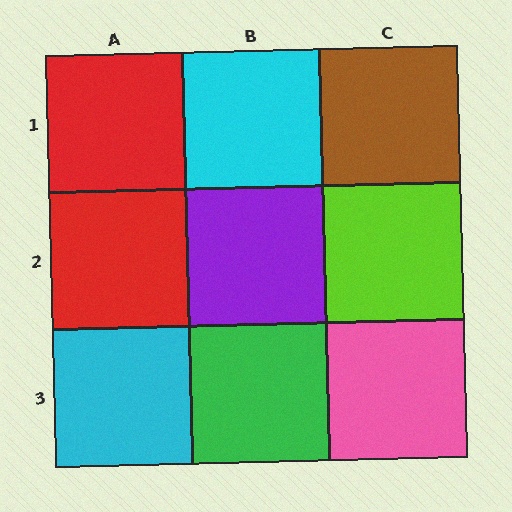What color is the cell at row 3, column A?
Cyan.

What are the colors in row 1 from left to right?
Red, cyan, brown.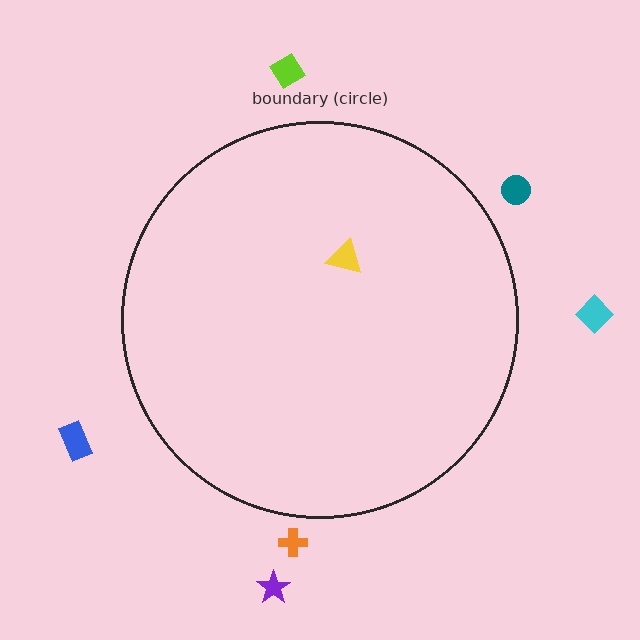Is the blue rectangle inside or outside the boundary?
Outside.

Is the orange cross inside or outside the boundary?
Outside.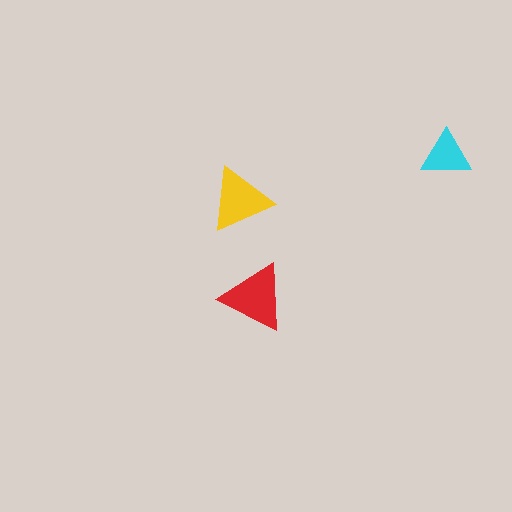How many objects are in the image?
There are 3 objects in the image.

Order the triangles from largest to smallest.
the red one, the yellow one, the cyan one.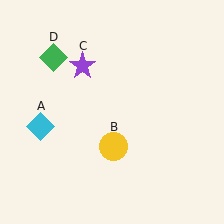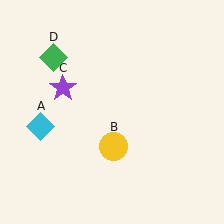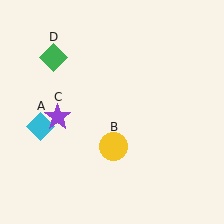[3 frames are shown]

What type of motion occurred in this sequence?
The purple star (object C) rotated counterclockwise around the center of the scene.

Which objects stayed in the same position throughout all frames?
Cyan diamond (object A) and yellow circle (object B) and green diamond (object D) remained stationary.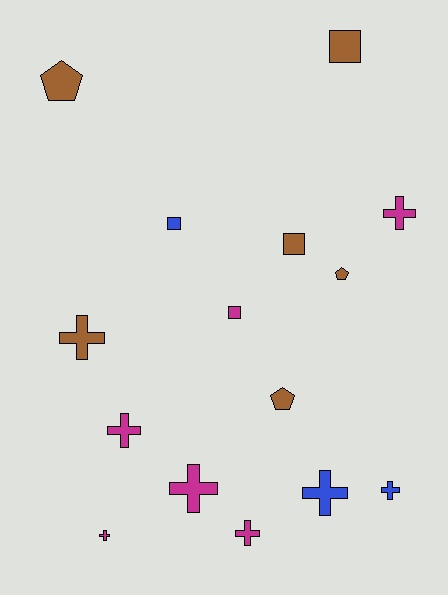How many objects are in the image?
There are 15 objects.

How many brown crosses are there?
There is 1 brown cross.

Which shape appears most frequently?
Cross, with 8 objects.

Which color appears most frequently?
Brown, with 6 objects.